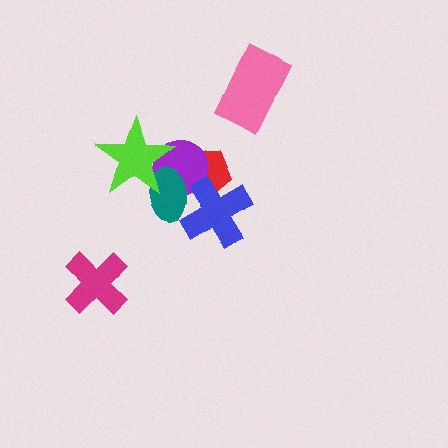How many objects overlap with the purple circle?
3 objects overlap with the purple circle.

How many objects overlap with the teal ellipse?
4 objects overlap with the teal ellipse.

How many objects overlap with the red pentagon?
3 objects overlap with the red pentagon.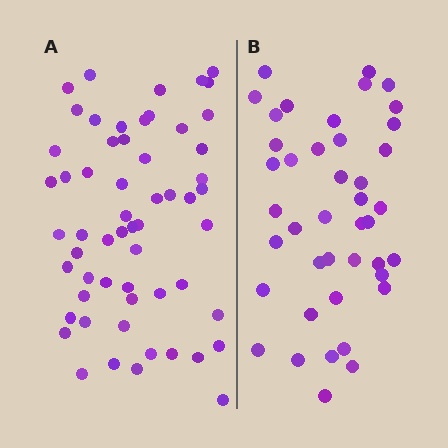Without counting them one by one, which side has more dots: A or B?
Region A (the left region) has more dots.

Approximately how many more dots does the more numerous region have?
Region A has approximately 15 more dots than region B.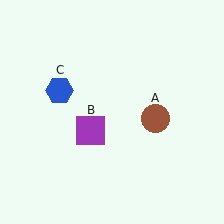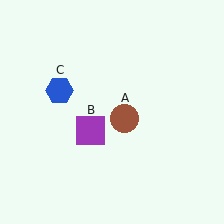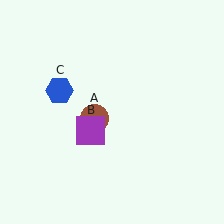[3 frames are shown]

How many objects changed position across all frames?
1 object changed position: brown circle (object A).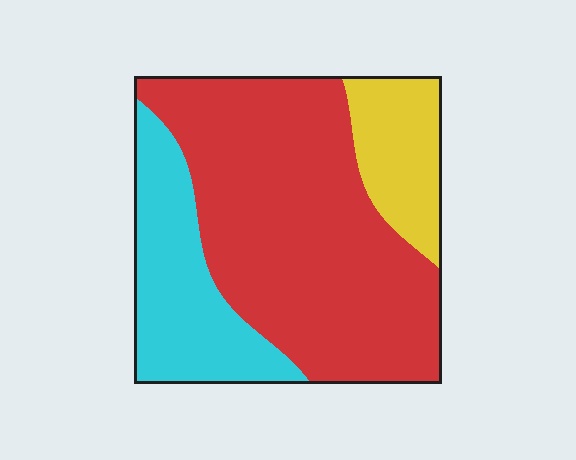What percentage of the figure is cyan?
Cyan takes up about one quarter (1/4) of the figure.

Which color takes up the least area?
Yellow, at roughly 15%.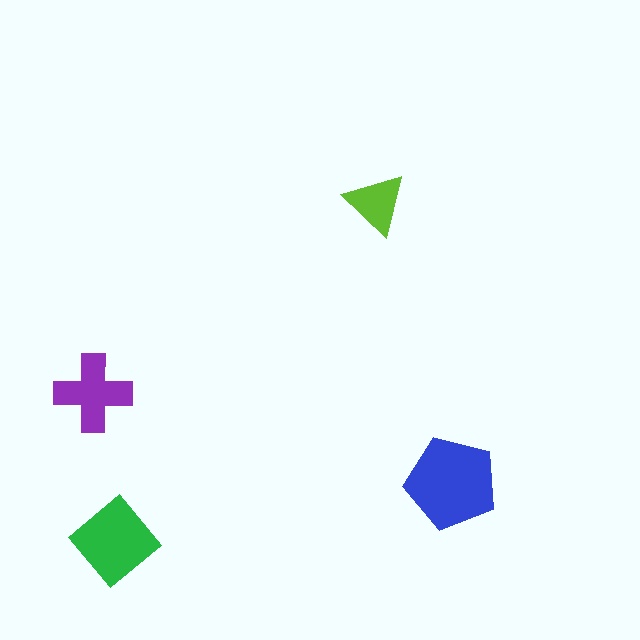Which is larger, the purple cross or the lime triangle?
The purple cross.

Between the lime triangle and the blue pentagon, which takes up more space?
The blue pentagon.